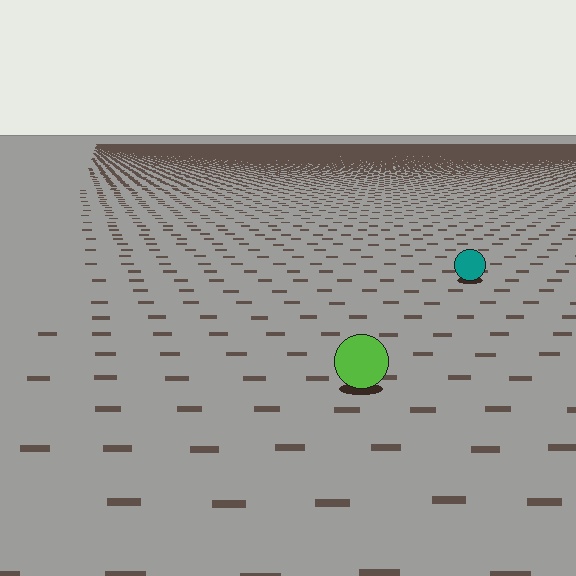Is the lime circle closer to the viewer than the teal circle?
Yes. The lime circle is closer — you can tell from the texture gradient: the ground texture is coarser near it.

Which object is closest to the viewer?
The lime circle is closest. The texture marks near it are larger and more spread out.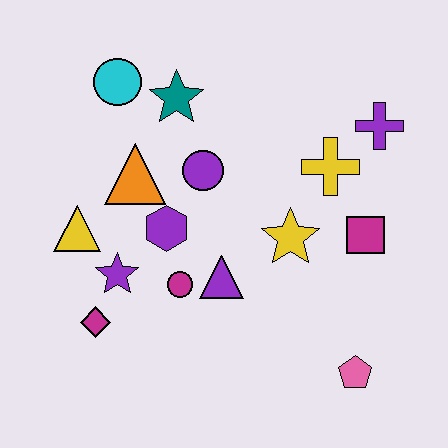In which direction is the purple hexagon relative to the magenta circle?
The purple hexagon is above the magenta circle.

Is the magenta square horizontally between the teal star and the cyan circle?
No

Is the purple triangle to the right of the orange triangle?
Yes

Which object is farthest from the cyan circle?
The pink pentagon is farthest from the cyan circle.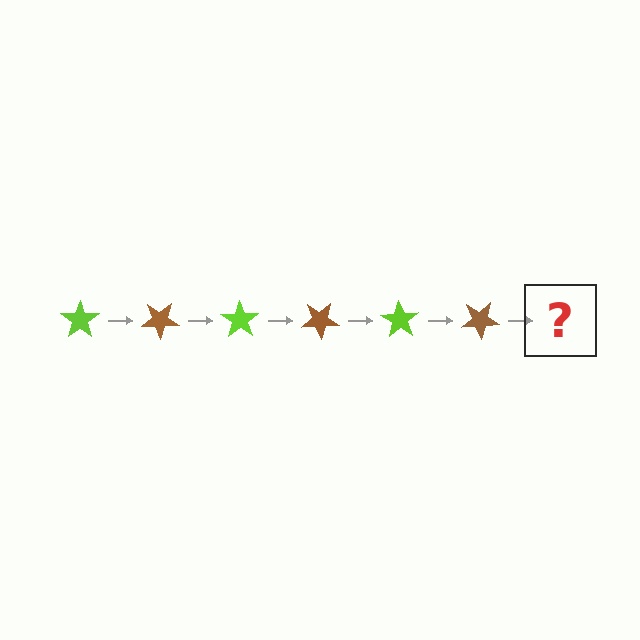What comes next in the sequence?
The next element should be a lime star, rotated 210 degrees from the start.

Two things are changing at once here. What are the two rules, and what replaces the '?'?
The two rules are that it rotates 35 degrees each step and the color cycles through lime and brown. The '?' should be a lime star, rotated 210 degrees from the start.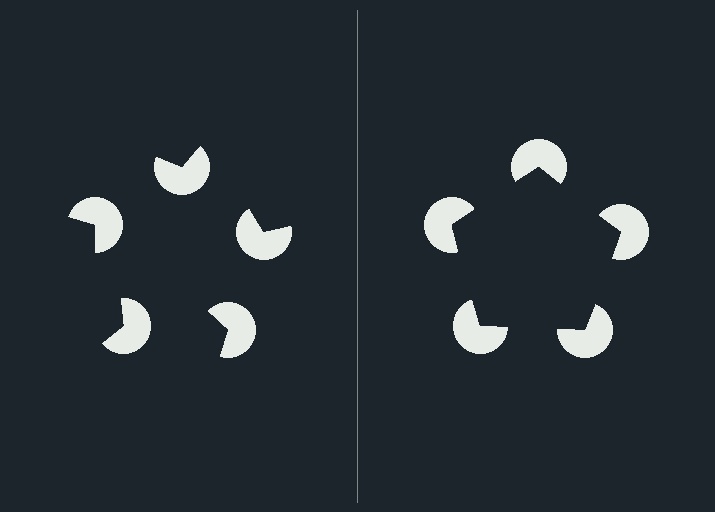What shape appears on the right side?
An illusory pentagon.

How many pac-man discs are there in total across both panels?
10 — 5 on each side.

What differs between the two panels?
The pac-man discs are positioned identically on both sides; only the wedge orientations differ. On the right they align to a pentagon; on the left they are misaligned.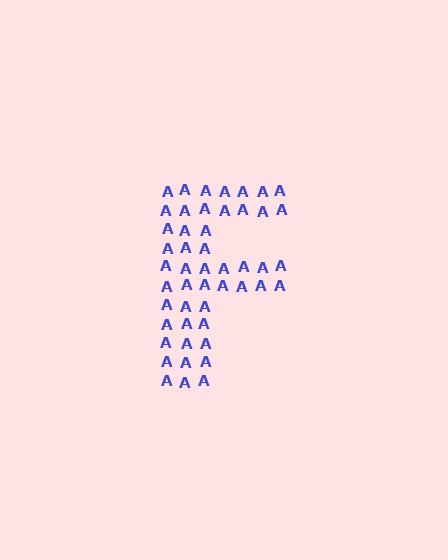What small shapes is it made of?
It is made of small letter A's.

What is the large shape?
The large shape is the letter F.